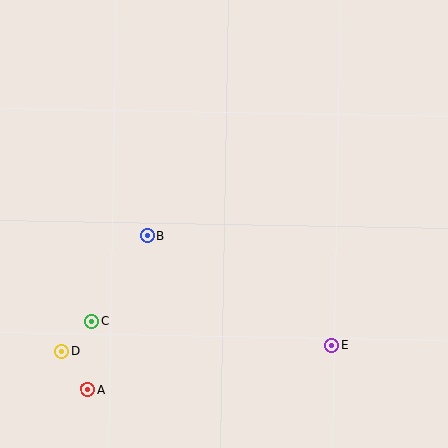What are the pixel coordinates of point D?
Point D is at (61, 351).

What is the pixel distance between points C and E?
The distance between C and E is 241 pixels.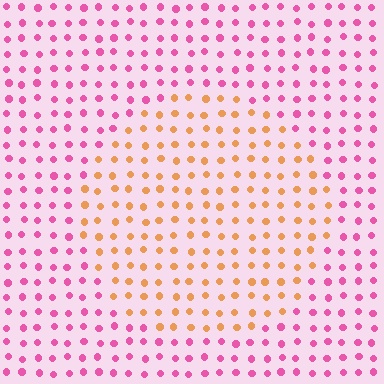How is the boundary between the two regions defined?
The boundary is defined purely by a slight shift in hue (about 63 degrees). Spacing, size, and orientation are identical on both sides.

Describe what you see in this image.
The image is filled with small pink elements in a uniform arrangement. A circle-shaped region is visible where the elements are tinted to a slightly different hue, forming a subtle color boundary.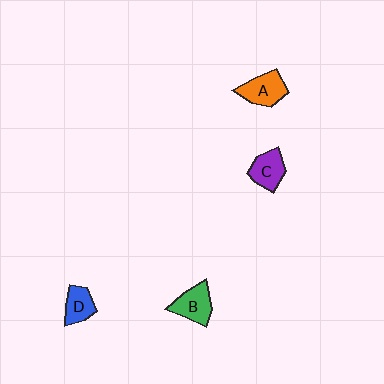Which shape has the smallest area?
Shape D (blue).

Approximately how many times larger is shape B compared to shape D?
Approximately 1.3 times.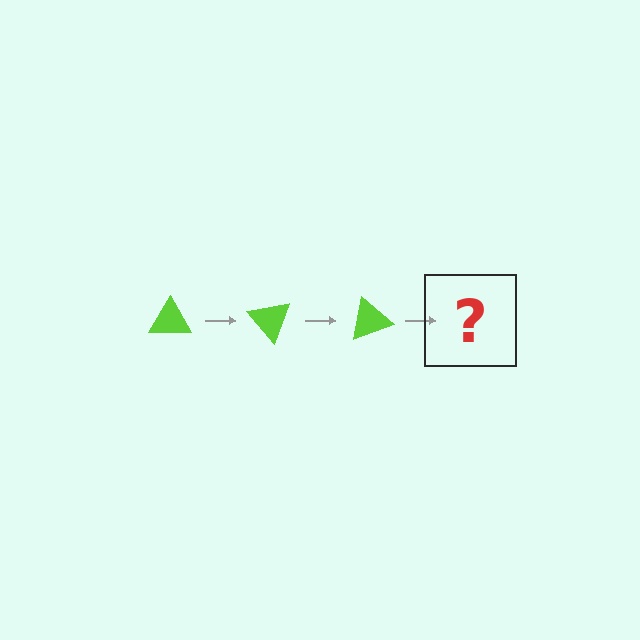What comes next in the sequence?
The next element should be a lime triangle rotated 150 degrees.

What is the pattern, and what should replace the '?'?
The pattern is that the triangle rotates 50 degrees each step. The '?' should be a lime triangle rotated 150 degrees.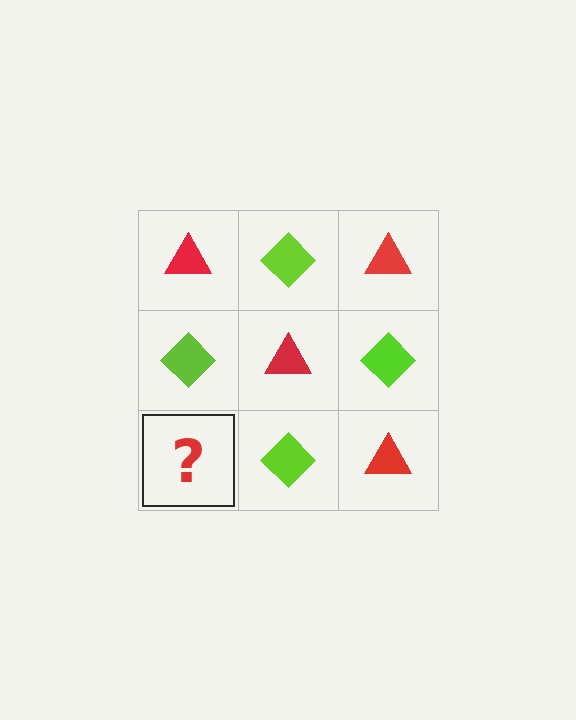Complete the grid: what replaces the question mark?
The question mark should be replaced with a red triangle.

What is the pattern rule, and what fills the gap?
The rule is that it alternates red triangle and lime diamond in a checkerboard pattern. The gap should be filled with a red triangle.